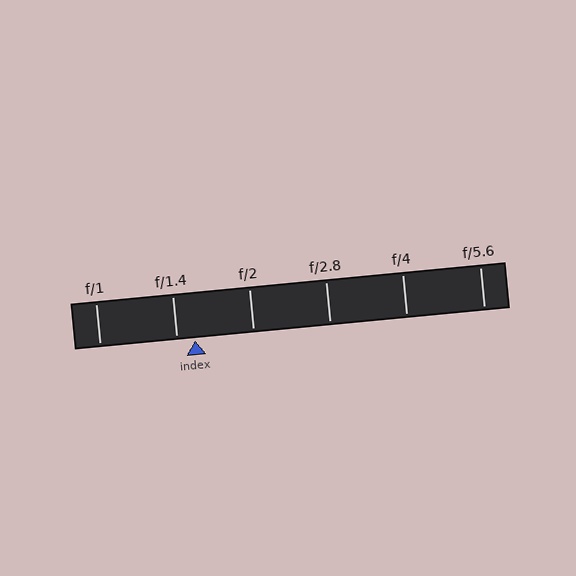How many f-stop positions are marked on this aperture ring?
There are 6 f-stop positions marked.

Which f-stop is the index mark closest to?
The index mark is closest to f/1.4.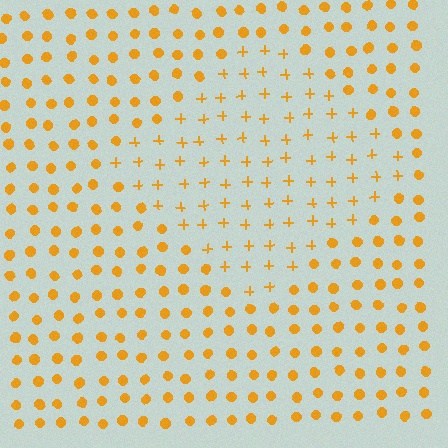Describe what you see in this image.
The image is filled with small orange elements arranged in a uniform grid. A diamond-shaped region contains plus signs, while the surrounding area contains circles. The boundary is defined purely by the change in element shape.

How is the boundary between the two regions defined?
The boundary is defined by a change in element shape: plus signs inside vs. circles outside. All elements share the same color and spacing.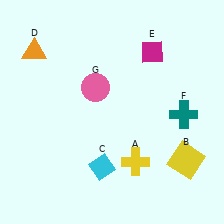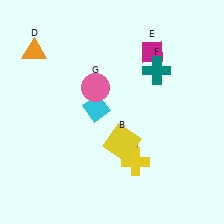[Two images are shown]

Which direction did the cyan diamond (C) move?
The cyan diamond (C) moved up.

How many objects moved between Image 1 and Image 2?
3 objects moved between the two images.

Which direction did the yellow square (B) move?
The yellow square (B) moved left.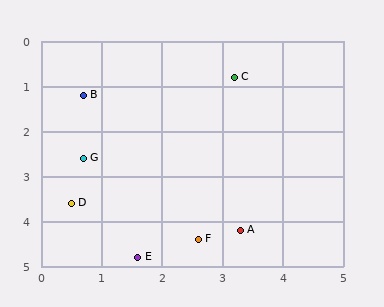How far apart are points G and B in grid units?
Points G and B are about 1.4 grid units apart.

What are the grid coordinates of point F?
Point F is at approximately (2.6, 4.4).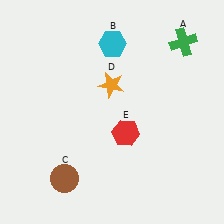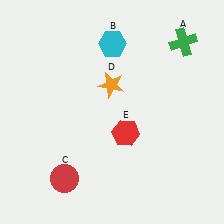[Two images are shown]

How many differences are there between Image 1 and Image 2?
There is 1 difference between the two images.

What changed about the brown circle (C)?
In Image 1, C is brown. In Image 2, it changed to red.